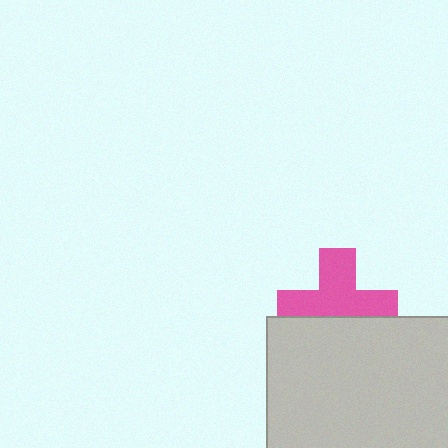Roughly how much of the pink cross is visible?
About half of it is visible (roughly 61%).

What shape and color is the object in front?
The object in front is a light gray rectangle.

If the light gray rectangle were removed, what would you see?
You would see the complete pink cross.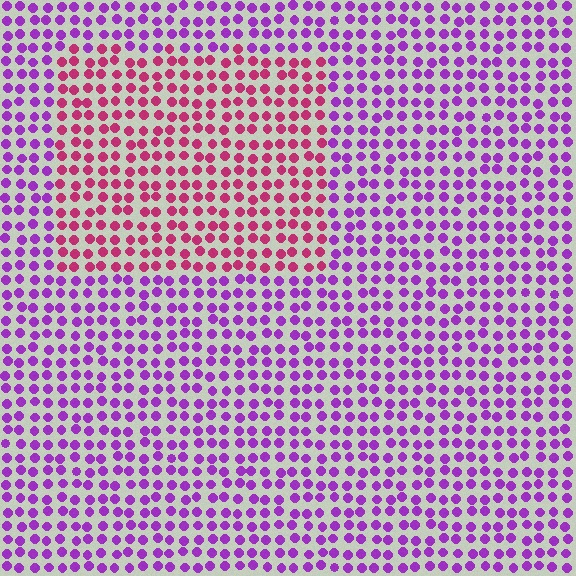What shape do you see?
I see a rectangle.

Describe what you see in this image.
The image is filled with small purple elements in a uniform arrangement. A rectangle-shaped region is visible where the elements are tinted to a slightly different hue, forming a subtle color boundary.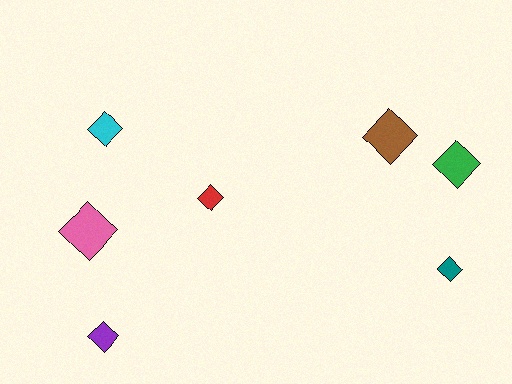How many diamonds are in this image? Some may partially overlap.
There are 7 diamonds.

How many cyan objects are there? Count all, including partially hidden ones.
There is 1 cyan object.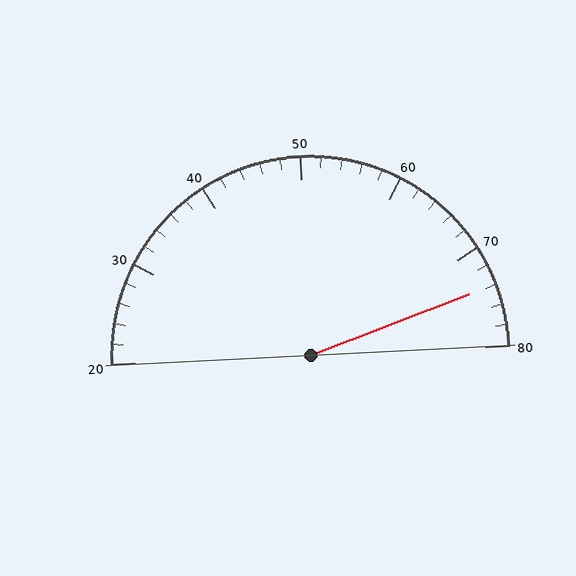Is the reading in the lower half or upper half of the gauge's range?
The reading is in the upper half of the range (20 to 80).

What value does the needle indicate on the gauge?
The needle indicates approximately 74.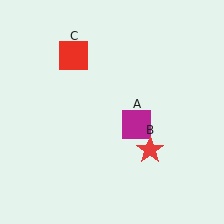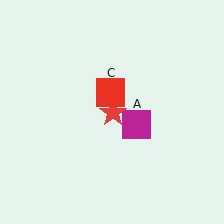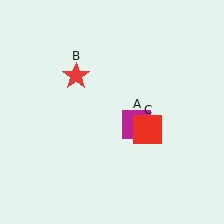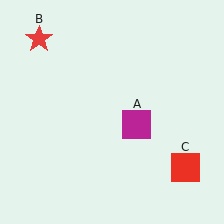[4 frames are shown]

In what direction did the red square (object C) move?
The red square (object C) moved down and to the right.